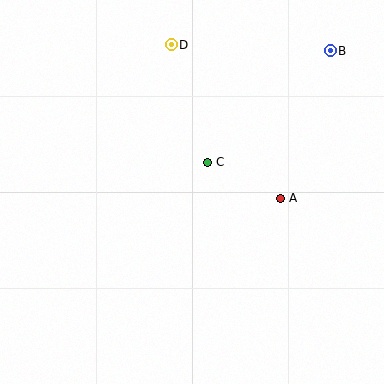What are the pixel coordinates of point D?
Point D is at (171, 45).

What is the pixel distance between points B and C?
The distance between B and C is 166 pixels.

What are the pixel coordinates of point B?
Point B is at (330, 51).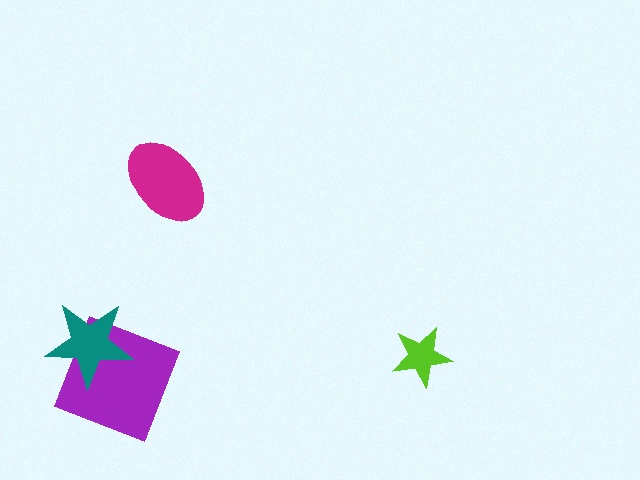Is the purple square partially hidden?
Yes, it is partially covered by another shape.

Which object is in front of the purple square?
The teal star is in front of the purple square.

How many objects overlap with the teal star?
1 object overlaps with the teal star.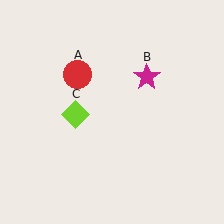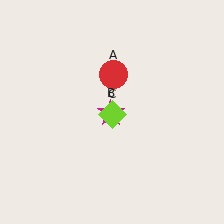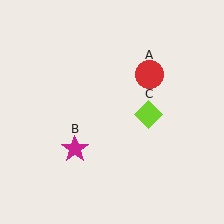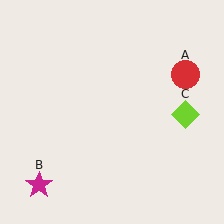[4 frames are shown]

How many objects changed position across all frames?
3 objects changed position: red circle (object A), magenta star (object B), lime diamond (object C).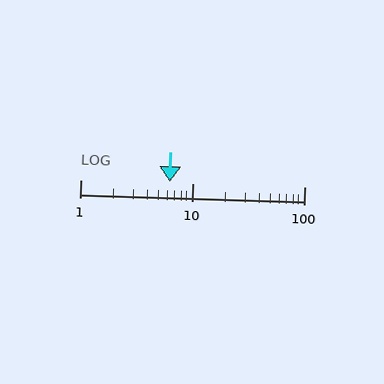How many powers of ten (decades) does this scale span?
The scale spans 2 decades, from 1 to 100.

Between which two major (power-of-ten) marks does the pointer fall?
The pointer is between 1 and 10.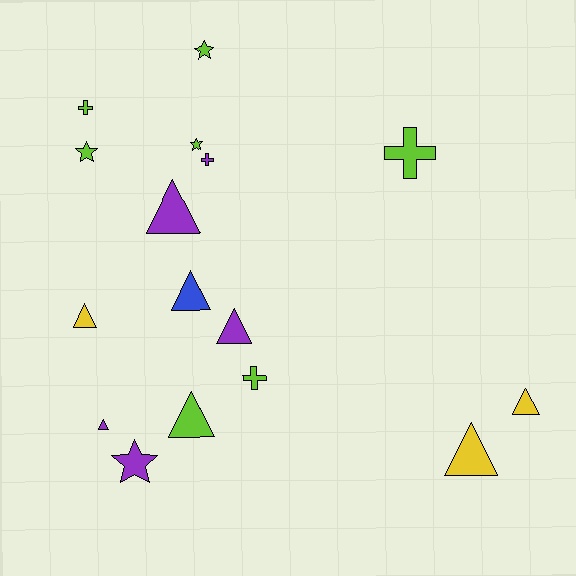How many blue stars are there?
There are no blue stars.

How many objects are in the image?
There are 16 objects.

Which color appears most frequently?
Lime, with 7 objects.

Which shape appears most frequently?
Triangle, with 8 objects.